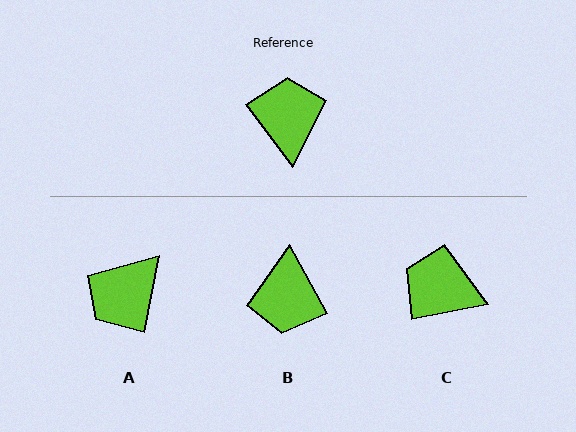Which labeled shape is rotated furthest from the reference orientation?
B, about 172 degrees away.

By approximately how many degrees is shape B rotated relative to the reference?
Approximately 172 degrees counter-clockwise.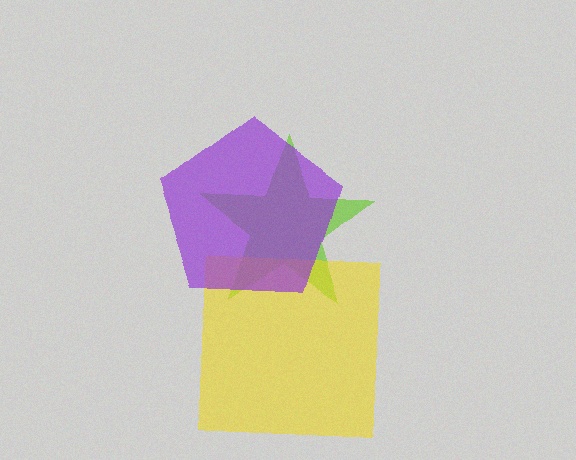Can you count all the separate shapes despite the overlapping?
Yes, there are 3 separate shapes.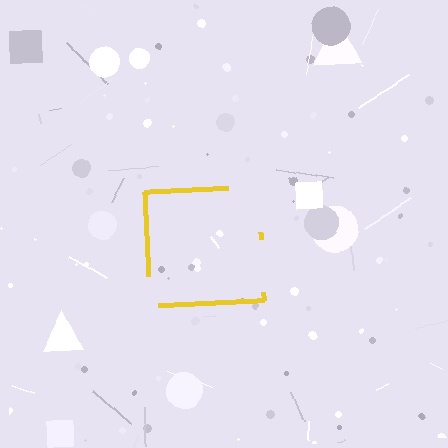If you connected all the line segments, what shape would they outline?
They would outline a square.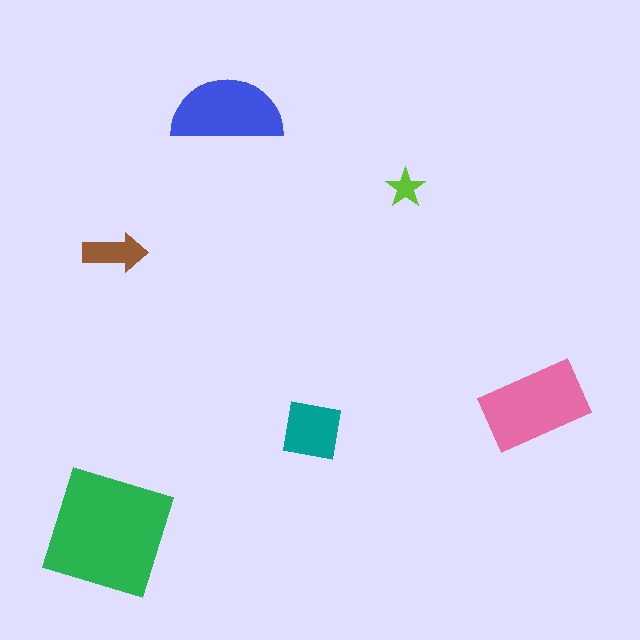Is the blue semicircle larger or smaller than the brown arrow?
Larger.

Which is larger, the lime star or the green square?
The green square.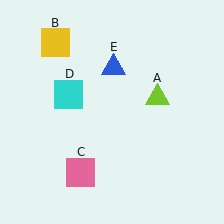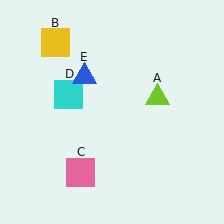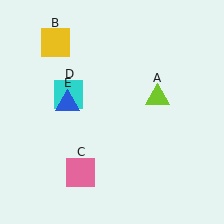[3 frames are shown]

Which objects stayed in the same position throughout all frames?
Lime triangle (object A) and yellow square (object B) and pink square (object C) and cyan square (object D) remained stationary.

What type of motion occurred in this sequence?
The blue triangle (object E) rotated counterclockwise around the center of the scene.